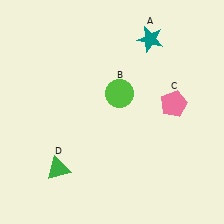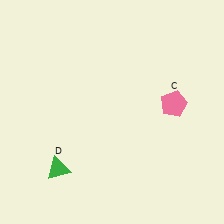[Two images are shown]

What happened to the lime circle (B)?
The lime circle (B) was removed in Image 2. It was in the top-right area of Image 1.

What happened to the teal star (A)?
The teal star (A) was removed in Image 2. It was in the top-right area of Image 1.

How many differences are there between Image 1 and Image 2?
There are 2 differences between the two images.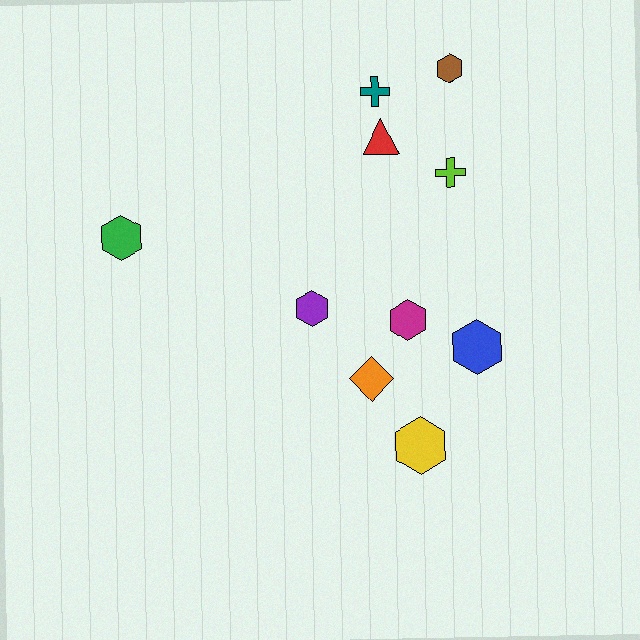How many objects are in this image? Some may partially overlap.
There are 10 objects.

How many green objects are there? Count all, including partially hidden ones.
There is 1 green object.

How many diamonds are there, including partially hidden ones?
There is 1 diamond.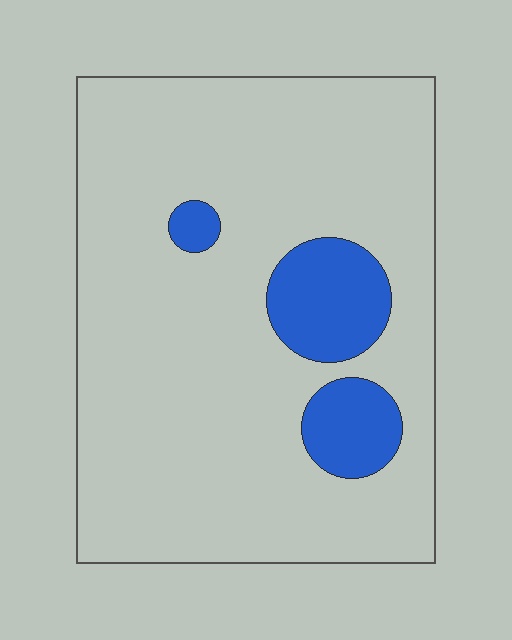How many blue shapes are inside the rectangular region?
3.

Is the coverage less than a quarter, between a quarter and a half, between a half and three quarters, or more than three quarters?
Less than a quarter.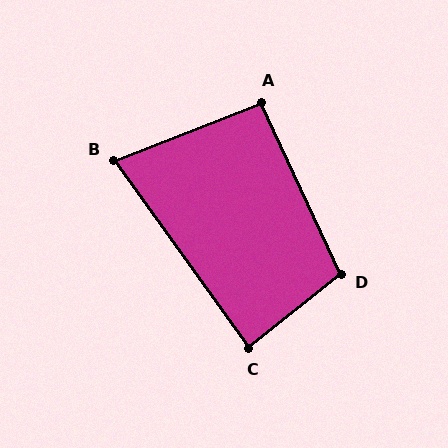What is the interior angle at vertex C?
Approximately 87 degrees (approximately right).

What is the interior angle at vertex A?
Approximately 93 degrees (approximately right).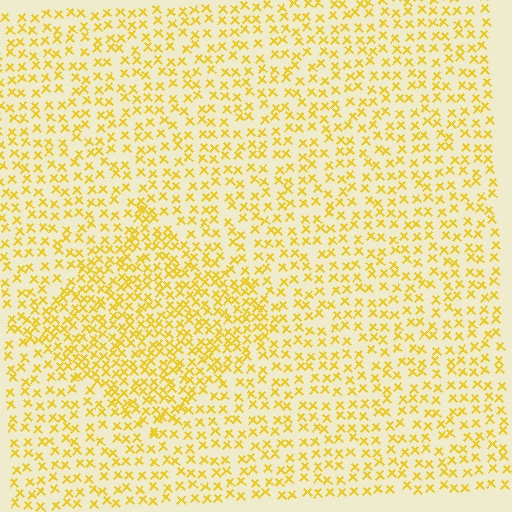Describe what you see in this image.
The image contains small yellow elements arranged at two different densities. A diamond-shaped region is visible where the elements are more densely packed than the surrounding area.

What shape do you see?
I see a diamond.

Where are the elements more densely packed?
The elements are more densely packed inside the diamond boundary.